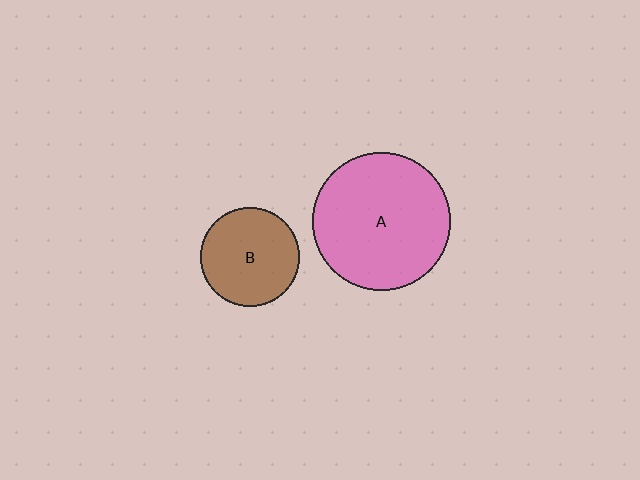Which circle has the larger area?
Circle A (pink).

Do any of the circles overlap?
No, none of the circles overlap.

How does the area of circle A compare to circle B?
Approximately 2.0 times.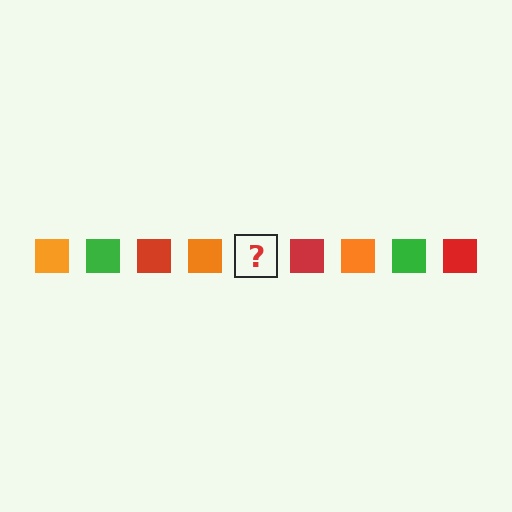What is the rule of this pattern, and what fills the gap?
The rule is that the pattern cycles through orange, green, red squares. The gap should be filled with a green square.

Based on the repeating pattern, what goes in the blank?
The blank should be a green square.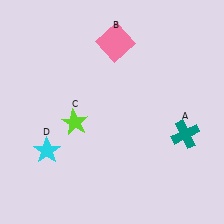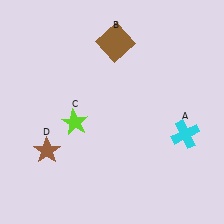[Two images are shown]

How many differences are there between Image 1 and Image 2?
There are 3 differences between the two images.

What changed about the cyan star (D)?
In Image 1, D is cyan. In Image 2, it changed to brown.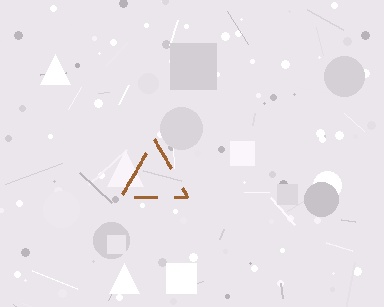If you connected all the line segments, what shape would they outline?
They would outline a triangle.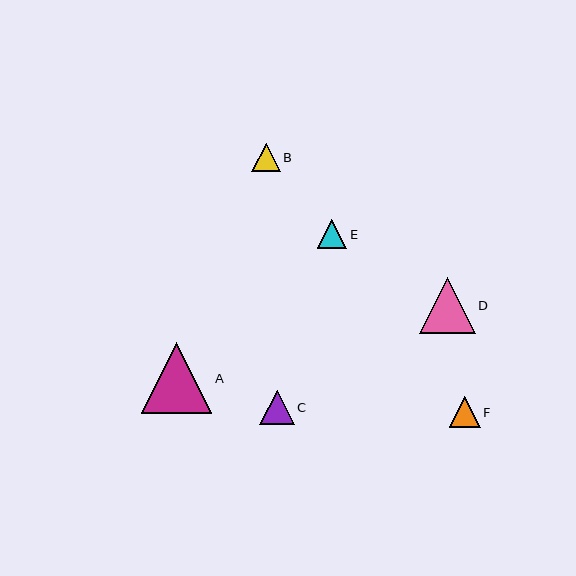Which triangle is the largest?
Triangle A is the largest with a size of approximately 70 pixels.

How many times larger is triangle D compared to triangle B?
Triangle D is approximately 2.0 times the size of triangle B.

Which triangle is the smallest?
Triangle B is the smallest with a size of approximately 28 pixels.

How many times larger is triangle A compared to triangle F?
Triangle A is approximately 2.3 times the size of triangle F.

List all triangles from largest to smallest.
From largest to smallest: A, D, C, F, E, B.